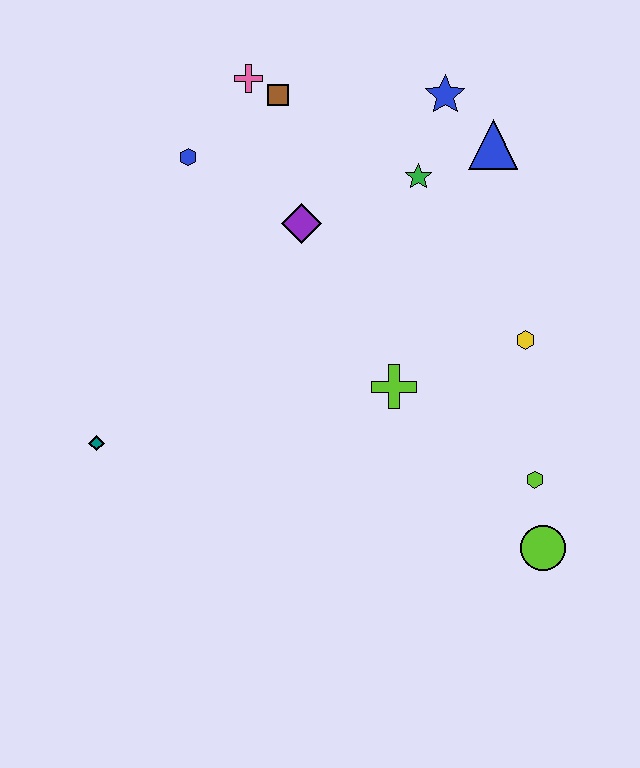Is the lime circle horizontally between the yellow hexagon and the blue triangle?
No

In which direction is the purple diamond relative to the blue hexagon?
The purple diamond is to the right of the blue hexagon.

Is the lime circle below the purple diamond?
Yes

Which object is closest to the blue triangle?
The blue star is closest to the blue triangle.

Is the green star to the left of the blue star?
Yes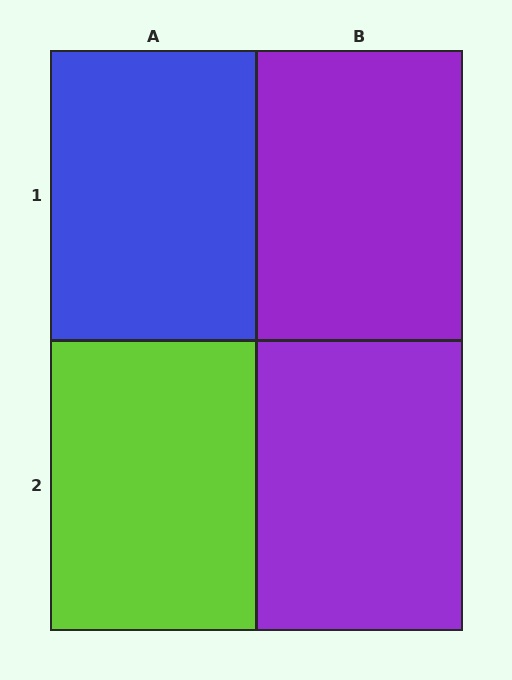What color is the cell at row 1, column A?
Blue.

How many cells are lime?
1 cell is lime.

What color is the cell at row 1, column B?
Purple.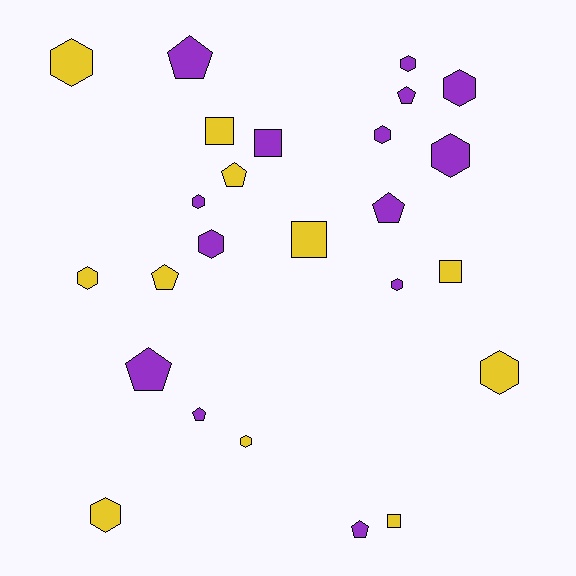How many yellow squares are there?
There are 4 yellow squares.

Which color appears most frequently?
Purple, with 14 objects.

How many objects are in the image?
There are 25 objects.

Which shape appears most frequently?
Hexagon, with 12 objects.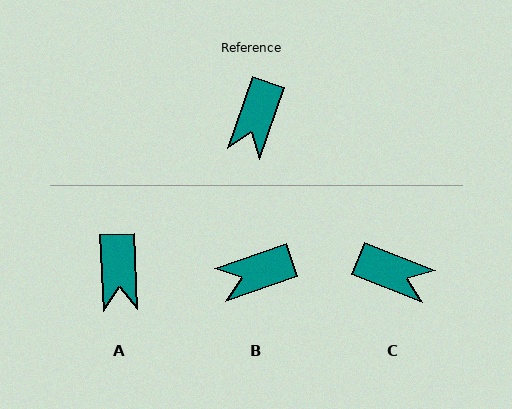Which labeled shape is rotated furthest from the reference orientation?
C, about 87 degrees away.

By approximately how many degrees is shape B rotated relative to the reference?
Approximately 53 degrees clockwise.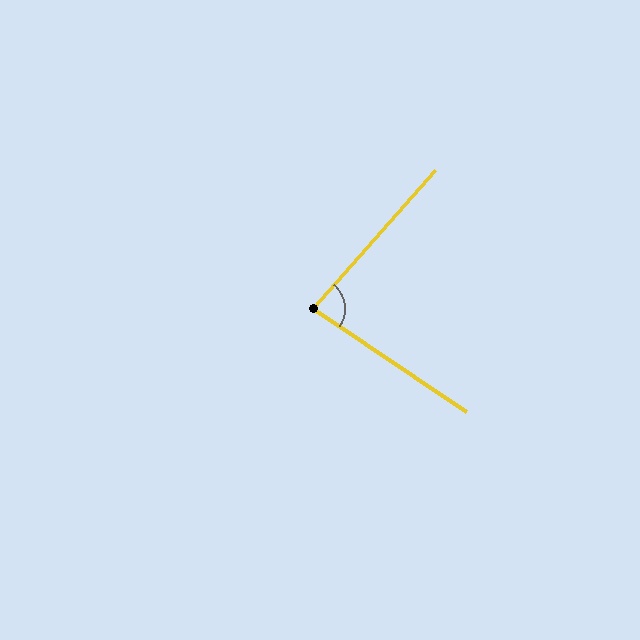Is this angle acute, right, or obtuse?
It is acute.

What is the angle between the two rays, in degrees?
Approximately 82 degrees.